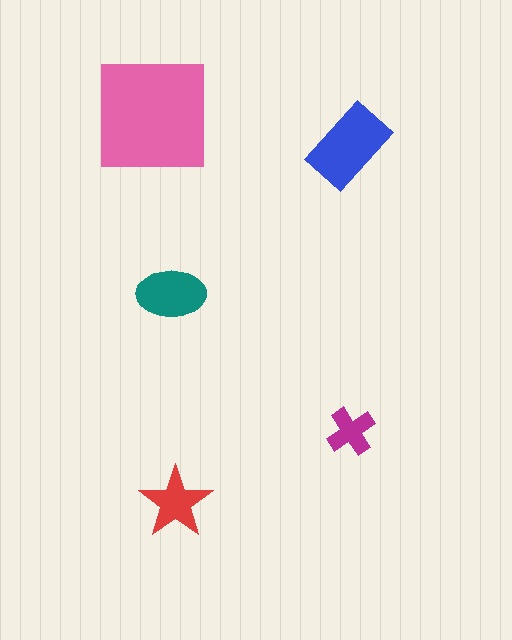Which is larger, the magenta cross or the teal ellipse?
The teal ellipse.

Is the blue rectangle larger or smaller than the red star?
Larger.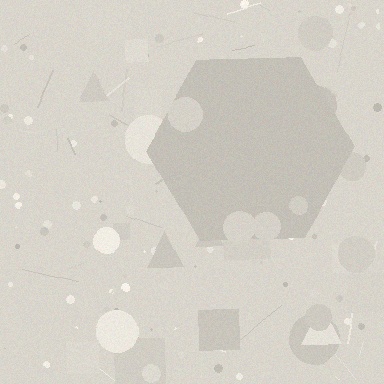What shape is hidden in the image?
A hexagon is hidden in the image.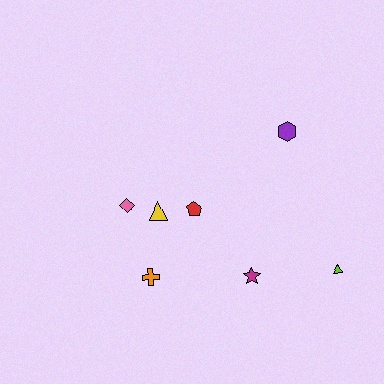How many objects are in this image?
There are 7 objects.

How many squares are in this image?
There are no squares.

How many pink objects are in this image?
There is 1 pink object.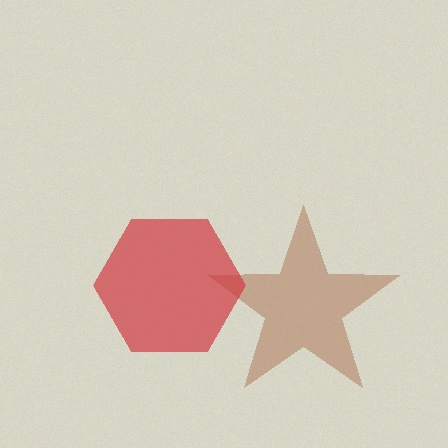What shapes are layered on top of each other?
The layered shapes are: a brown star, a red hexagon.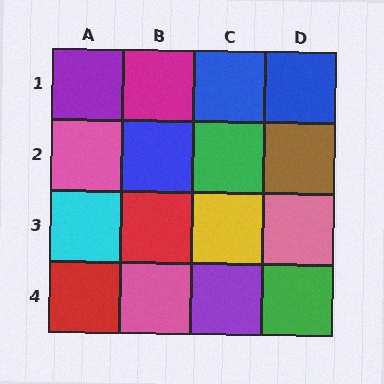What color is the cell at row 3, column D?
Pink.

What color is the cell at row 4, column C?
Purple.